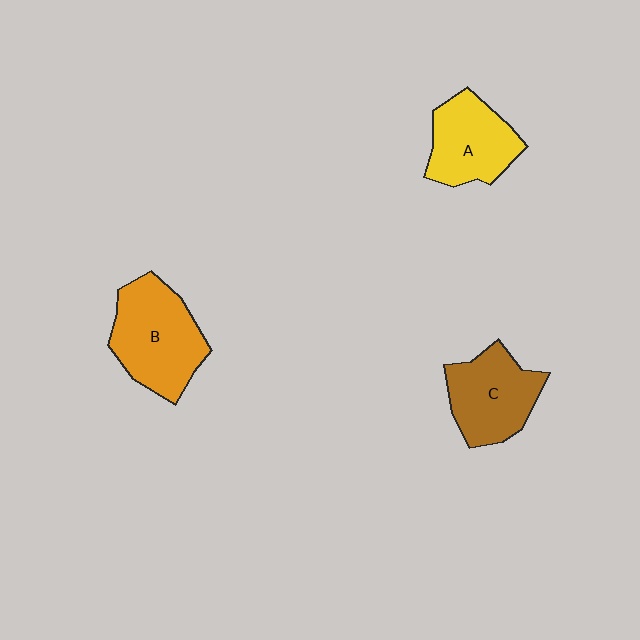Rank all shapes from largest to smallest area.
From largest to smallest: B (orange), C (brown), A (yellow).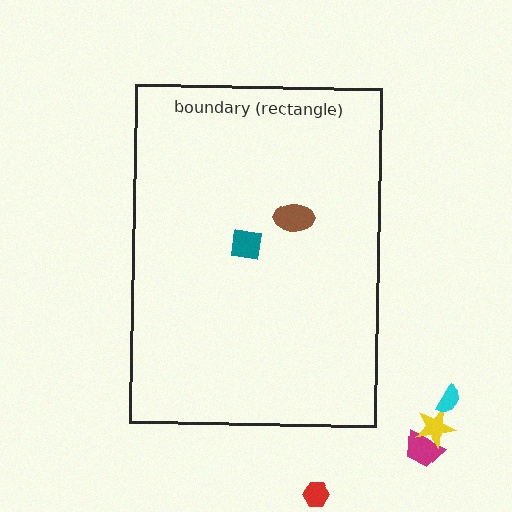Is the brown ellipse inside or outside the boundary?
Inside.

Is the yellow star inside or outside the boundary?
Outside.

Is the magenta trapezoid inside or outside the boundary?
Outside.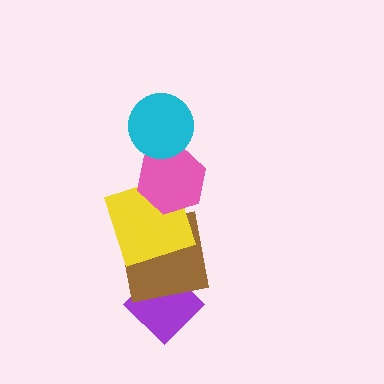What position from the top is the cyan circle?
The cyan circle is 1st from the top.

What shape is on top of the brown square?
The yellow square is on top of the brown square.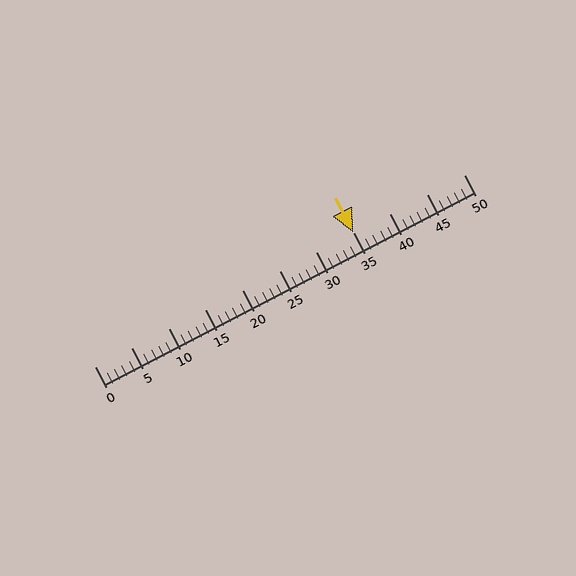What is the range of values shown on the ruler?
The ruler shows values from 0 to 50.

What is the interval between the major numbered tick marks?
The major tick marks are spaced 5 units apart.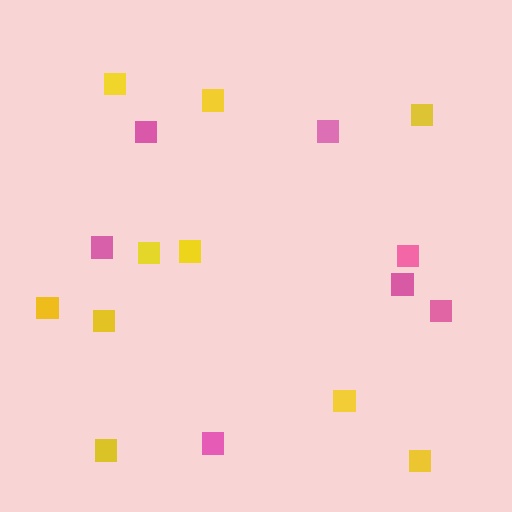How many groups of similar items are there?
There are 2 groups: one group of yellow squares (10) and one group of pink squares (7).